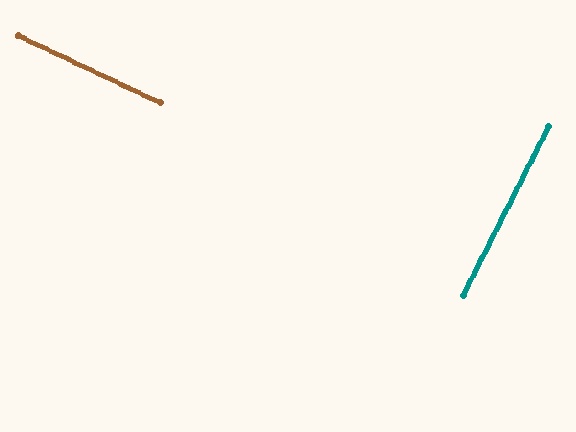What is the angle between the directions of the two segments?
Approximately 88 degrees.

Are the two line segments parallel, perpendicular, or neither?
Perpendicular — they meet at approximately 88°.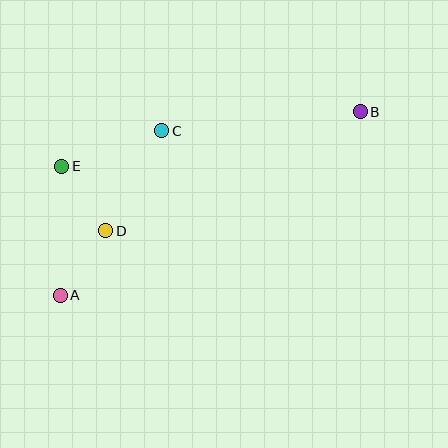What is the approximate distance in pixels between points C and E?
The distance between C and E is approximately 106 pixels.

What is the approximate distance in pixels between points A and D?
The distance between A and D is approximately 79 pixels.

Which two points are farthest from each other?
Points A and B are farthest from each other.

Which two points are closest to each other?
Points D and E are closest to each other.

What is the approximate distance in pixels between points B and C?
The distance between B and C is approximately 199 pixels.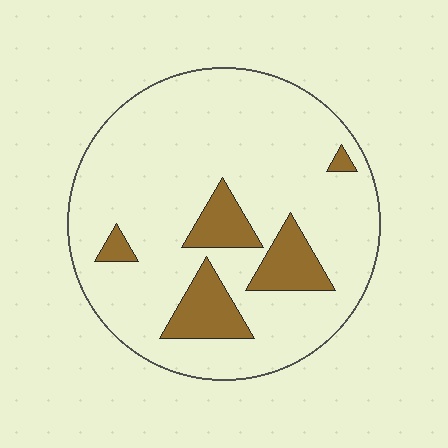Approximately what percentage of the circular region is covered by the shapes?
Approximately 15%.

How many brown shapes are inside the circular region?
5.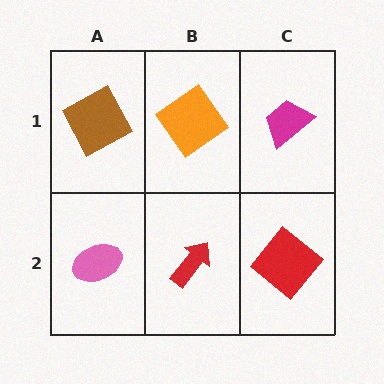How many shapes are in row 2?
3 shapes.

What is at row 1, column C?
A magenta trapezoid.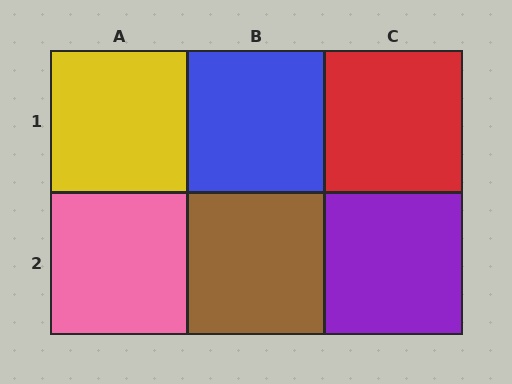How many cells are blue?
1 cell is blue.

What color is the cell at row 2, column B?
Brown.